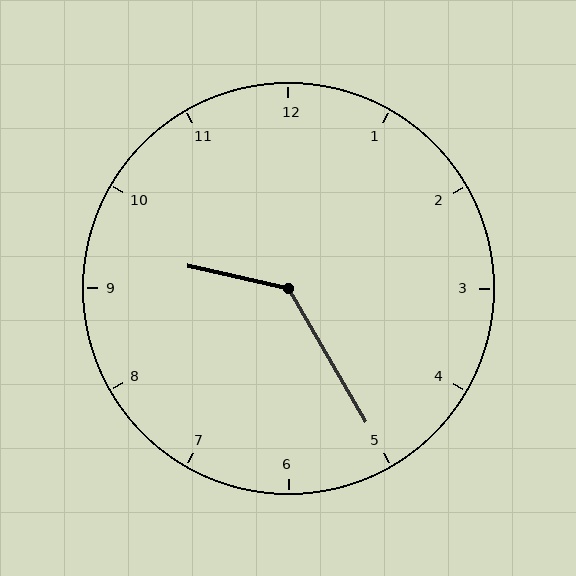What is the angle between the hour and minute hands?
Approximately 132 degrees.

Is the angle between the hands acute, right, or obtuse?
It is obtuse.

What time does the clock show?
9:25.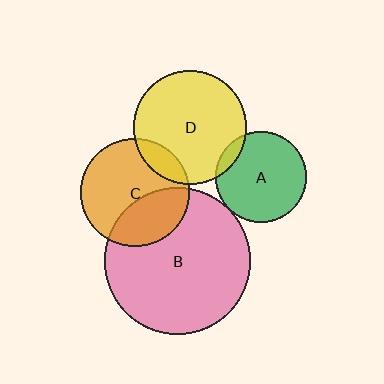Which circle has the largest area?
Circle B (pink).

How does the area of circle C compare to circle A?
Approximately 1.4 times.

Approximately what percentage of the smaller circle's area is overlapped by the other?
Approximately 5%.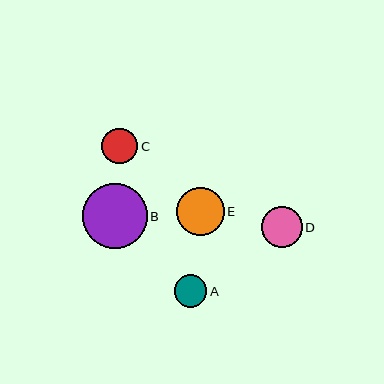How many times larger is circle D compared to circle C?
Circle D is approximately 1.2 times the size of circle C.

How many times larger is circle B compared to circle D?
Circle B is approximately 1.6 times the size of circle D.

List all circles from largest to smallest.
From largest to smallest: B, E, D, C, A.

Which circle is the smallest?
Circle A is the smallest with a size of approximately 33 pixels.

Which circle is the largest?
Circle B is the largest with a size of approximately 65 pixels.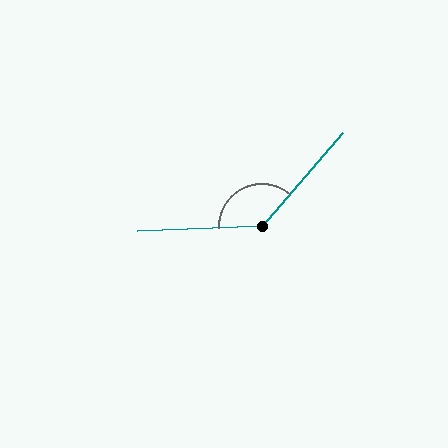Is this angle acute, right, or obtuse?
It is obtuse.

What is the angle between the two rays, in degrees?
Approximately 133 degrees.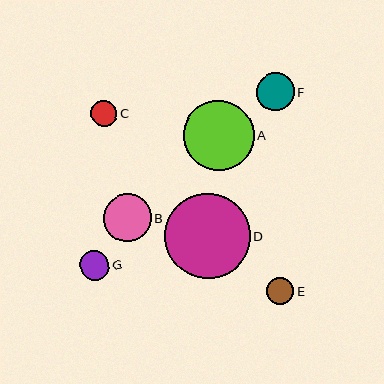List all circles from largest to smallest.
From largest to smallest: D, A, B, F, G, E, C.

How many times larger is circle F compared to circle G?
Circle F is approximately 1.3 times the size of circle G.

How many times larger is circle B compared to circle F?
Circle B is approximately 1.3 times the size of circle F.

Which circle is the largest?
Circle D is the largest with a size of approximately 85 pixels.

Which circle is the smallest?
Circle C is the smallest with a size of approximately 26 pixels.